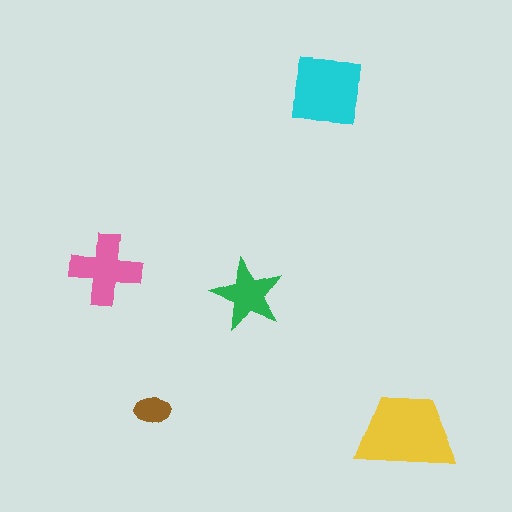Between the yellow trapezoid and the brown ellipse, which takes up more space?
The yellow trapezoid.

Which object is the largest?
The yellow trapezoid.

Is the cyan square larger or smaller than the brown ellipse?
Larger.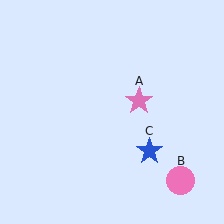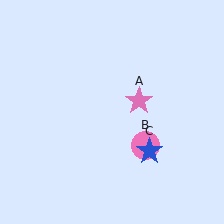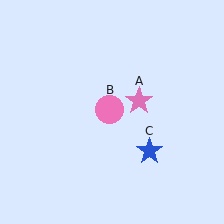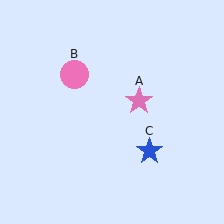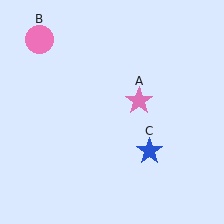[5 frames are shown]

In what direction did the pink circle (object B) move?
The pink circle (object B) moved up and to the left.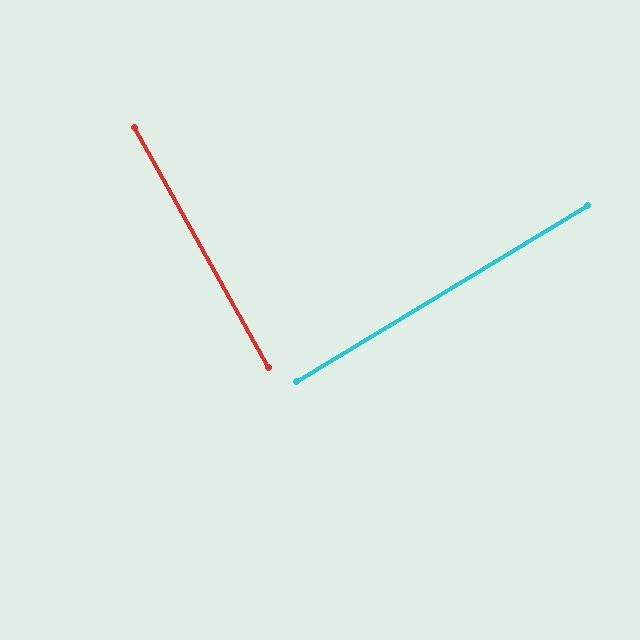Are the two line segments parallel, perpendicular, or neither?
Perpendicular — they meet at approximately 88°.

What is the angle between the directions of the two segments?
Approximately 88 degrees.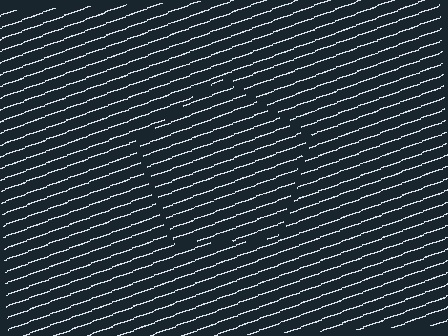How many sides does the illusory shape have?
5 sides — the line-ends trace a pentagon.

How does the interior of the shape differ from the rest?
The interior of the shape contains the same grating, shifted by half a period — the contour is defined by the phase discontinuity where line-ends from the inner and outer gratings abut.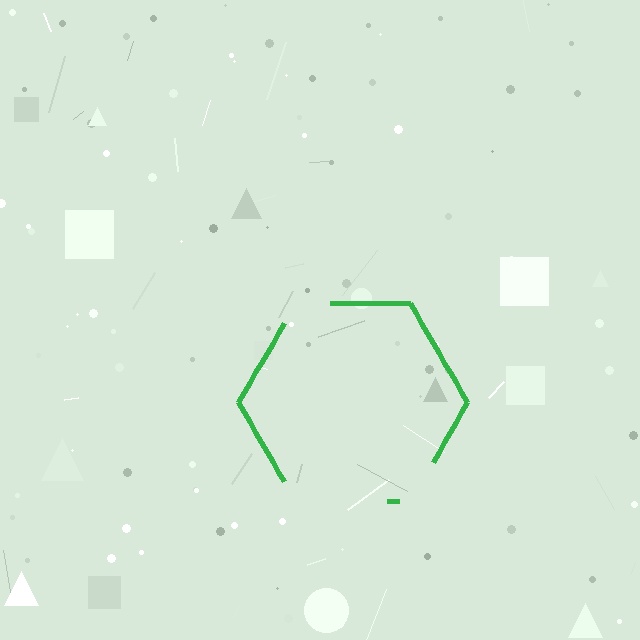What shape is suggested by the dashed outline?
The dashed outline suggests a hexagon.